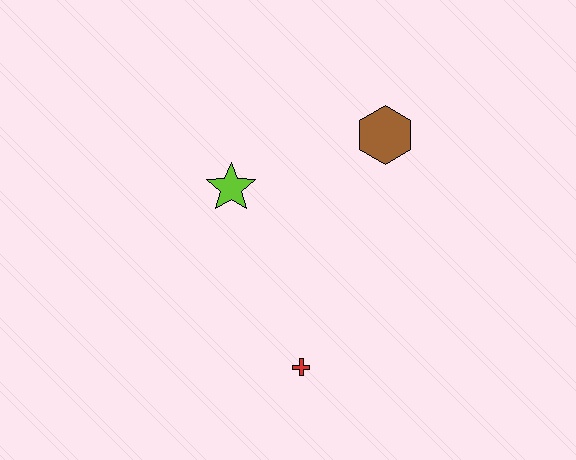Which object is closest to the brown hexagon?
The lime star is closest to the brown hexagon.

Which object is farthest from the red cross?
The brown hexagon is farthest from the red cross.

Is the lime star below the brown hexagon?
Yes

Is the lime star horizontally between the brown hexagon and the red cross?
No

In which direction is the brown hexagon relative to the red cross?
The brown hexagon is above the red cross.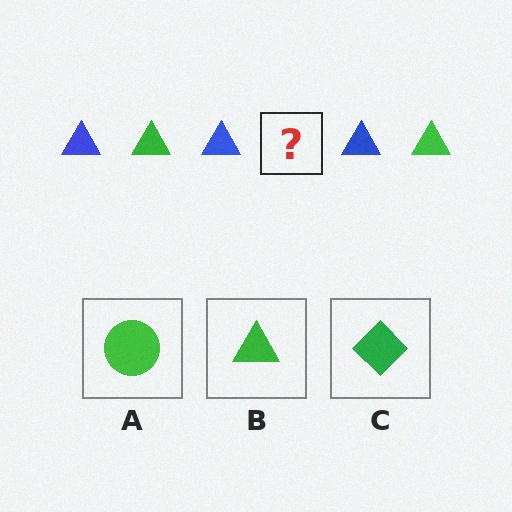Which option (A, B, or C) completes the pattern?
B.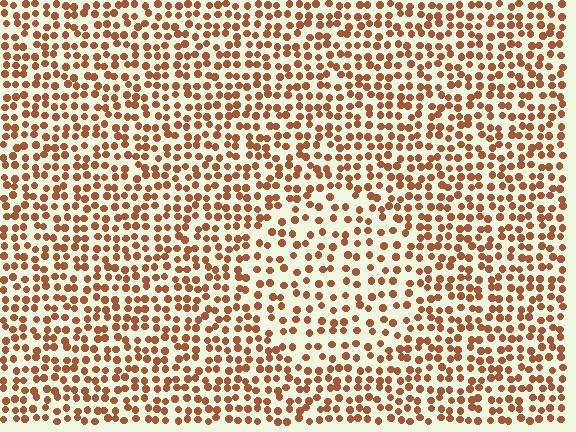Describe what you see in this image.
The image contains small brown elements arranged at two different densities. A circle-shaped region is visible where the elements are less densely packed than the surrounding area.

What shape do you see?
I see a circle.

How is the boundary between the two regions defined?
The boundary is defined by a change in element density (approximately 1.5x ratio). All elements are the same color, size, and shape.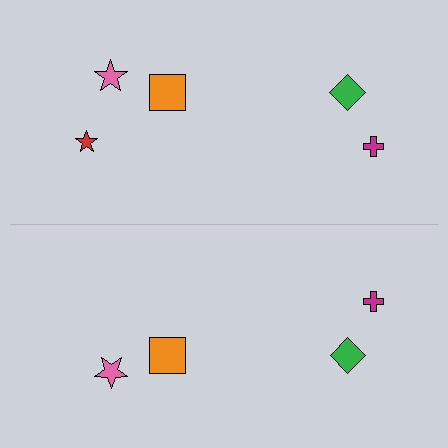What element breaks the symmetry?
A red star is missing from the bottom side.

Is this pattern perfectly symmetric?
No, the pattern is not perfectly symmetric. A red star is missing from the bottom side.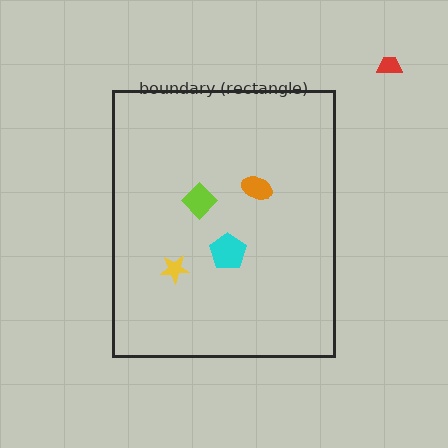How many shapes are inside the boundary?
4 inside, 1 outside.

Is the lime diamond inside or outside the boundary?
Inside.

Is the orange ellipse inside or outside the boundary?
Inside.